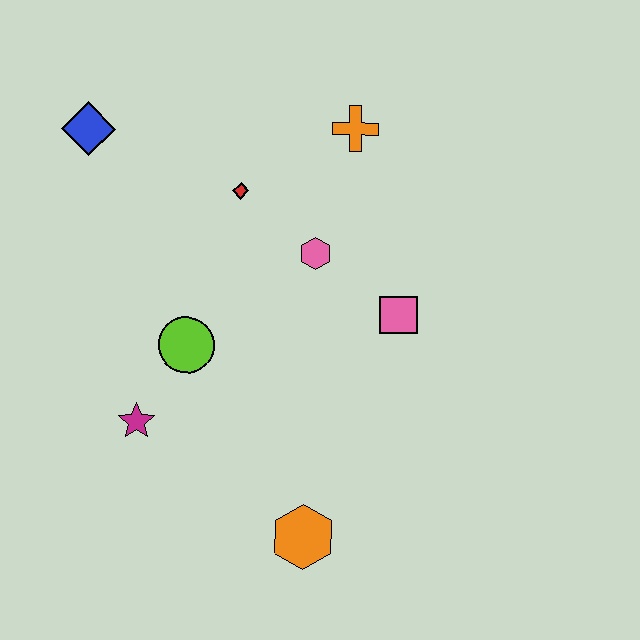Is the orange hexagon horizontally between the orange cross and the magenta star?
Yes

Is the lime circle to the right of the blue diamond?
Yes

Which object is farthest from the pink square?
The blue diamond is farthest from the pink square.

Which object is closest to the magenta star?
The lime circle is closest to the magenta star.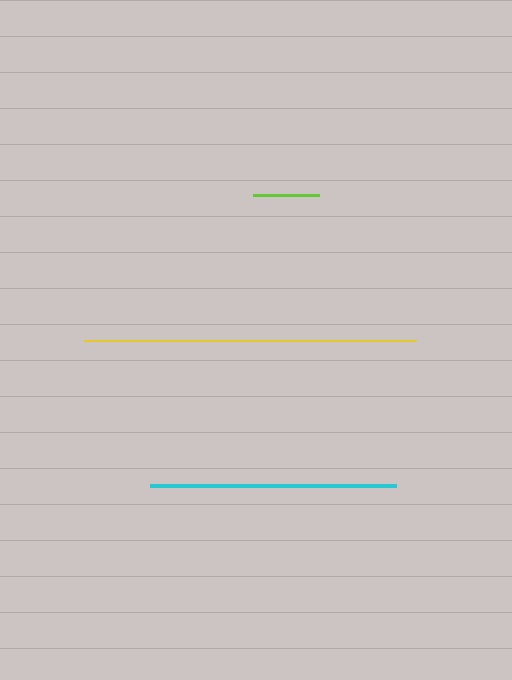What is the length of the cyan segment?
The cyan segment is approximately 245 pixels long.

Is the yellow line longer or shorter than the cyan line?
The yellow line is longer than the cyan line.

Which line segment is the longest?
The yellow line is the longest at approximately 332 pixels.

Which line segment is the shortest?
The lime line is the shortest at approximately 66 pixels.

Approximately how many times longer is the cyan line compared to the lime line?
The cyan line is approximately 3.7 times the length of the lime line.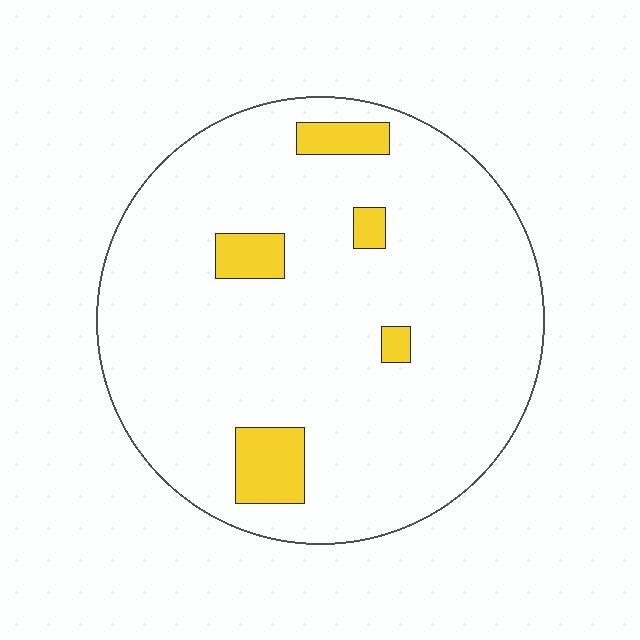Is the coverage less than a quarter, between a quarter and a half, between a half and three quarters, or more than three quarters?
Less than a quarter.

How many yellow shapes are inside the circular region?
5.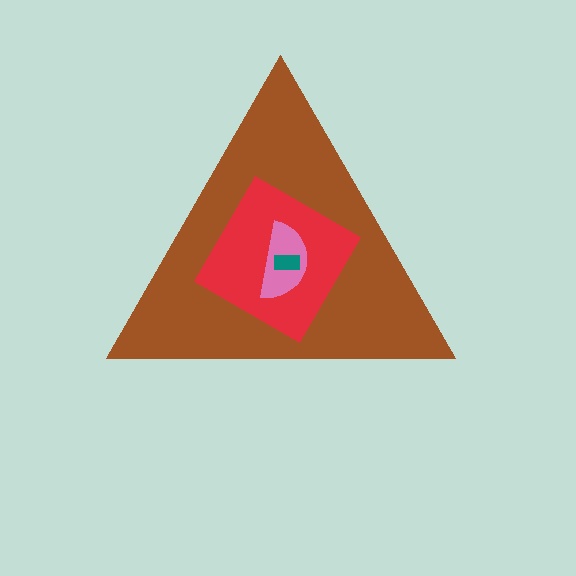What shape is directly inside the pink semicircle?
The teal rectangle.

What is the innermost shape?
The teal rectangle.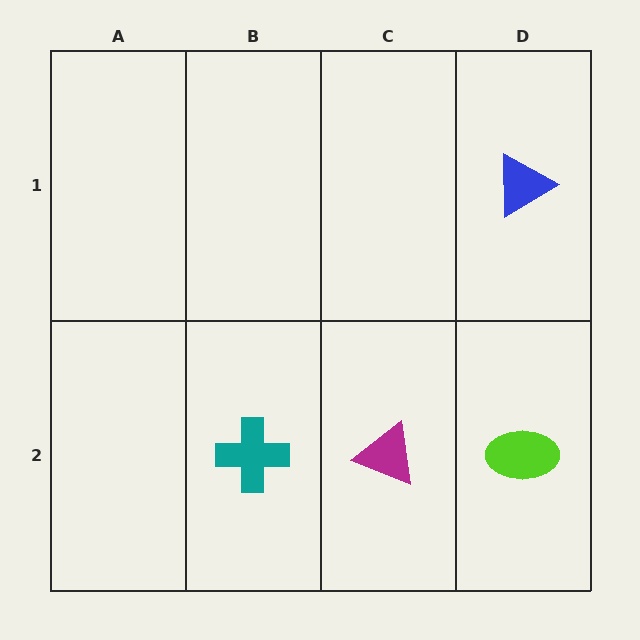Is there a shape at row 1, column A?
No, that cell is empty.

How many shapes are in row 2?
3 shapes.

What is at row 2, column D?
A lime ellipse.